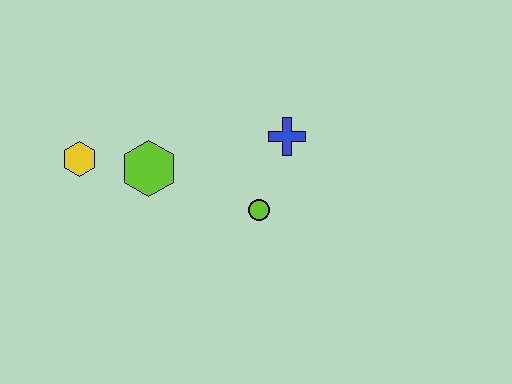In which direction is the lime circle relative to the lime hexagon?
The lime circle is to the right of the lime hexagon.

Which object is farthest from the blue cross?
The yellow hexagon is farthest from the blue cross.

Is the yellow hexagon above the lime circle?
Yes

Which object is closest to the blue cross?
The lime circle is closest to the blue cross.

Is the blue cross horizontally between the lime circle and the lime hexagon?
No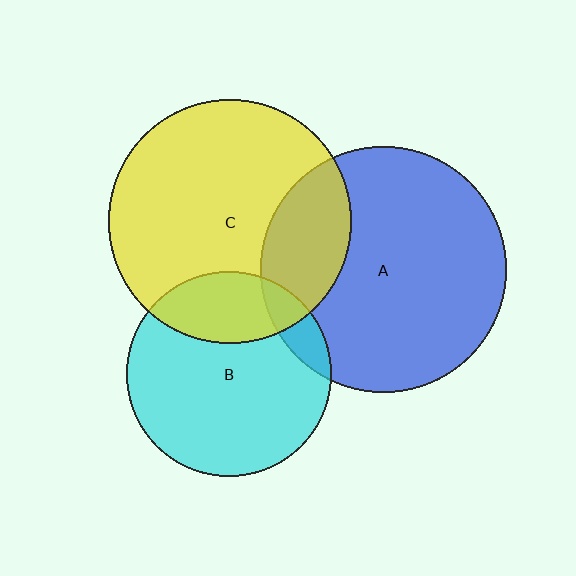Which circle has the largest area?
Circle A (blue).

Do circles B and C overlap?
Yes.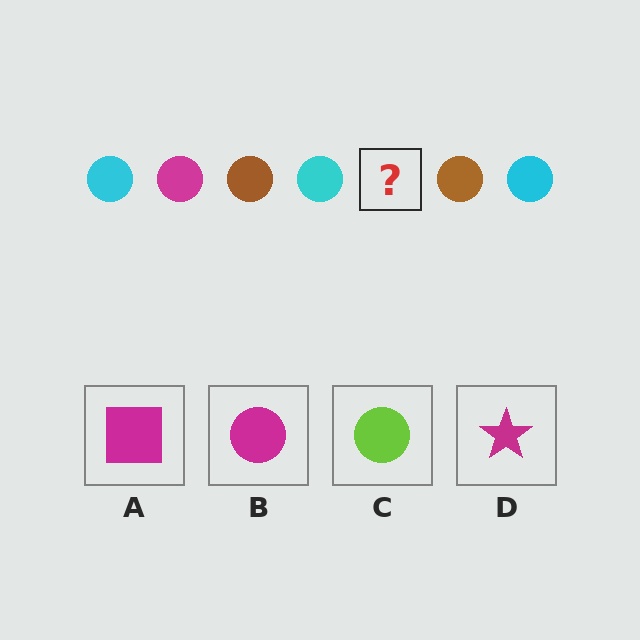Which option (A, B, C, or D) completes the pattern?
B.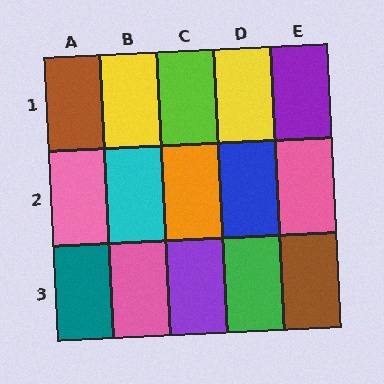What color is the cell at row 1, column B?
Yellow.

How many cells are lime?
1 cell is lime.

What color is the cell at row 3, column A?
Teal.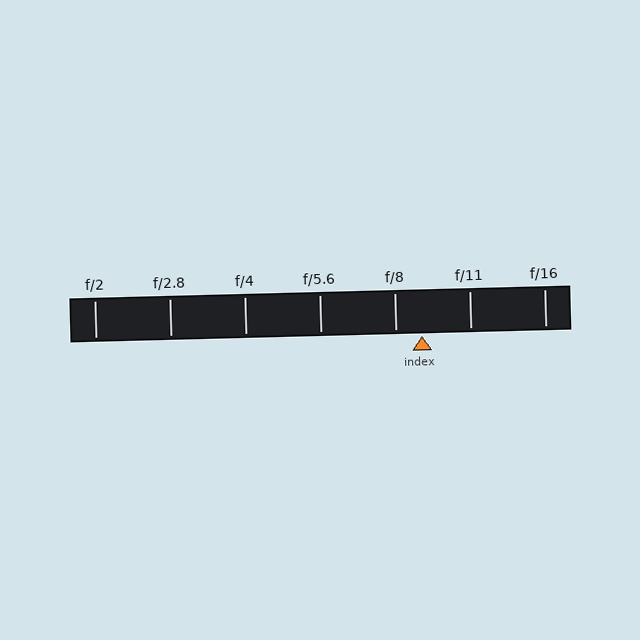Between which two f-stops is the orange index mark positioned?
The index mark is between f/8 and f/11.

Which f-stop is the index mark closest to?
The index mark is closest to f/8.